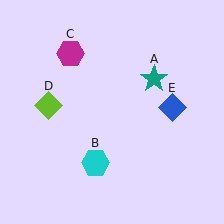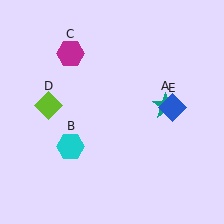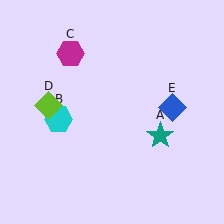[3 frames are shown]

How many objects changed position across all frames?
2 objects changed position: teal star (object A), cyan hexagon (object B).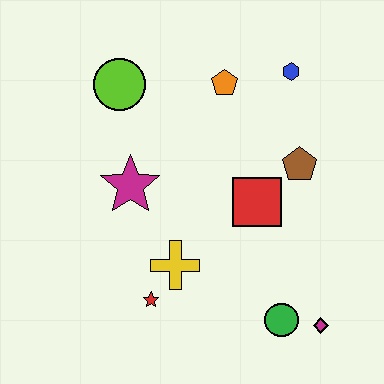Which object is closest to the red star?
The yellow cross is closest to the red star.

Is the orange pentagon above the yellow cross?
Yes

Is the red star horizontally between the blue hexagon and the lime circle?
Yes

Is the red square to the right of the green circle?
No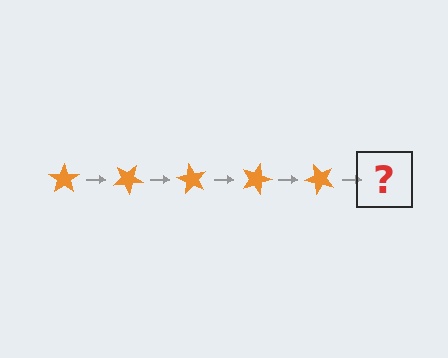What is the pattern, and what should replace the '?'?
The pattern is that the star rotates 30 degrees each step. The '?' should be an orange star rotated 150 degrees.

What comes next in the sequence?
The next element should be an orange star rotated 150 degrees.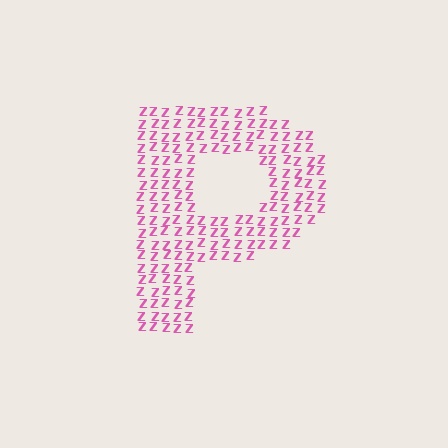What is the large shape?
The large shape is the letter P.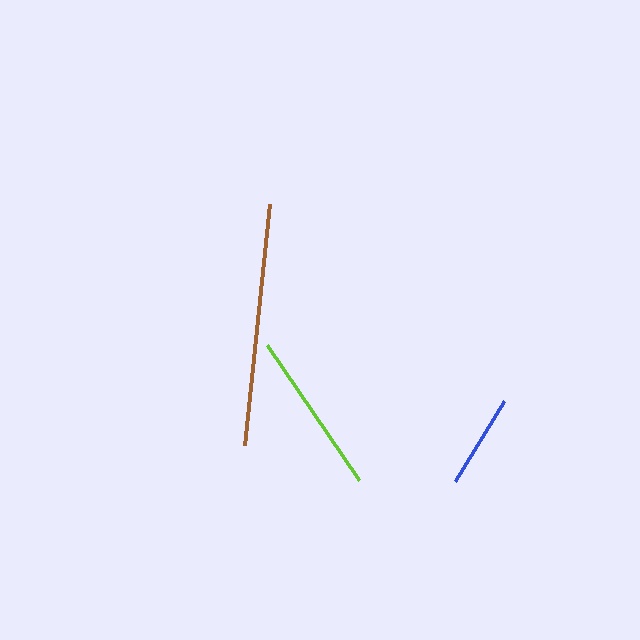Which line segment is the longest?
The brown line is the longest at approximately 243 pixels.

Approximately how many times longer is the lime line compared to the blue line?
The lime line is approximately 1.8 times the length of the blue line.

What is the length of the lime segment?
The lime segment is approximately 163 pixels long.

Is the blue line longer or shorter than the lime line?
The lime line is longer than the blue line.